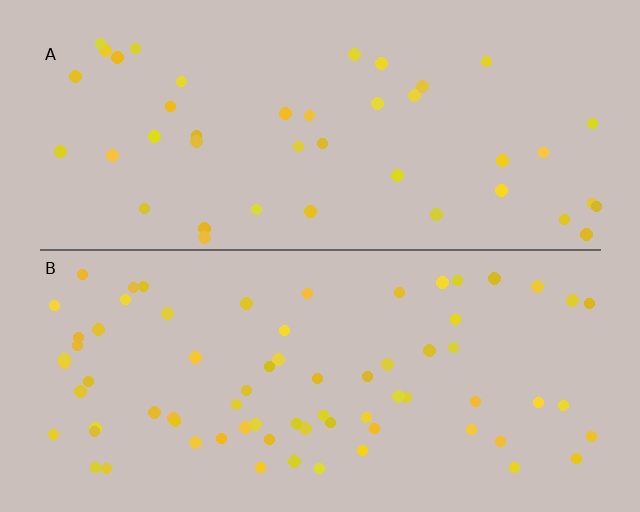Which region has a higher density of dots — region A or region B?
B (the bottom).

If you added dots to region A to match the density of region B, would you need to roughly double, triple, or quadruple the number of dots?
Approximately double.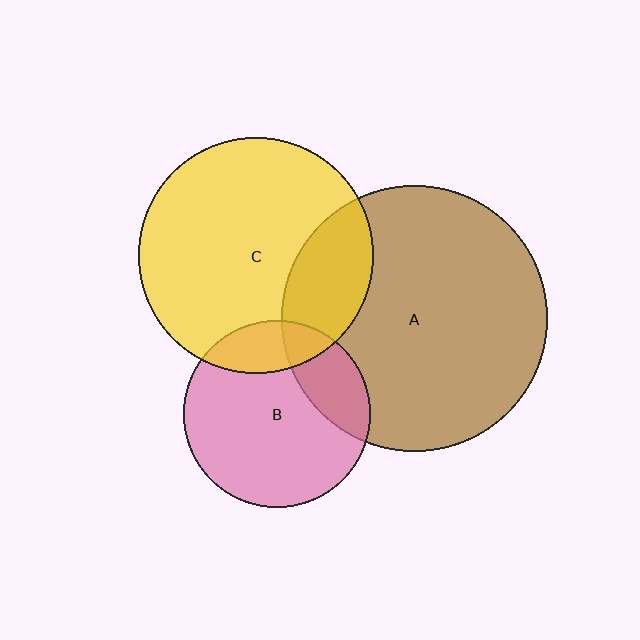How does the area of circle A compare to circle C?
Approximately 1.3 times.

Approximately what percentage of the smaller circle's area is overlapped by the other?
Approximately 20%.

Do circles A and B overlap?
Yes.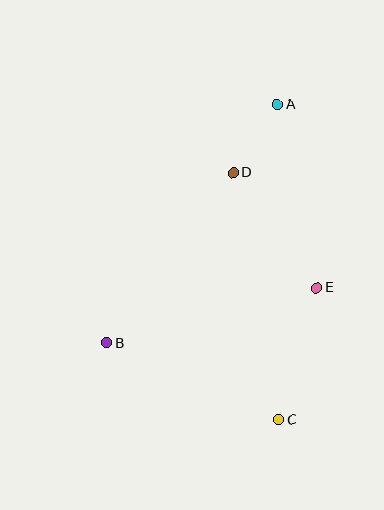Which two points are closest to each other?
Points A and D are closest to each other.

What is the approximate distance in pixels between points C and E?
The distance between C and E is approximately 137 pixels.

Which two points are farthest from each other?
Points A and C are farthest from each other.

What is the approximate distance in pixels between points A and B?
The distance between A and B is approximately 293 pixels.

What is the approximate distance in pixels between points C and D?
The distance between C and D is approximately 251 pixels.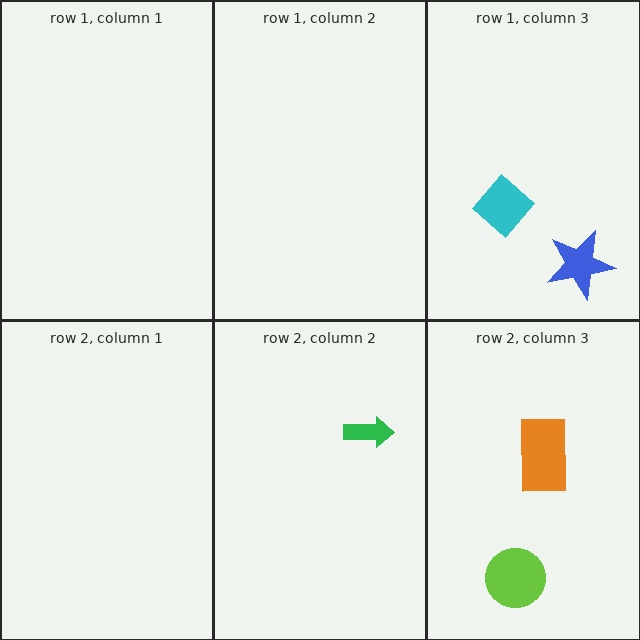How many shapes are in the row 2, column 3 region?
2.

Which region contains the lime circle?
The row 2, column 3 region.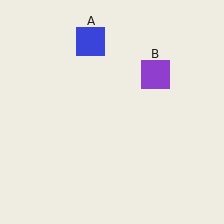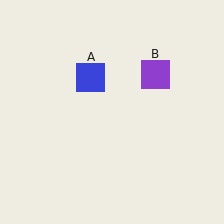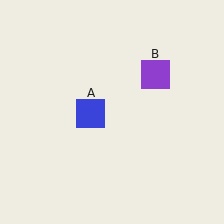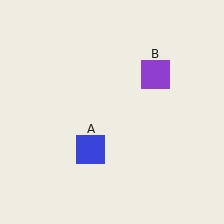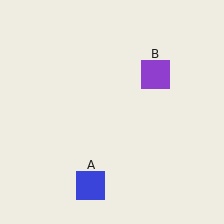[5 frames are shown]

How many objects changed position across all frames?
1 object changed position: blue square (object A).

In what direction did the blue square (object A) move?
The blue square (object A) moved down.